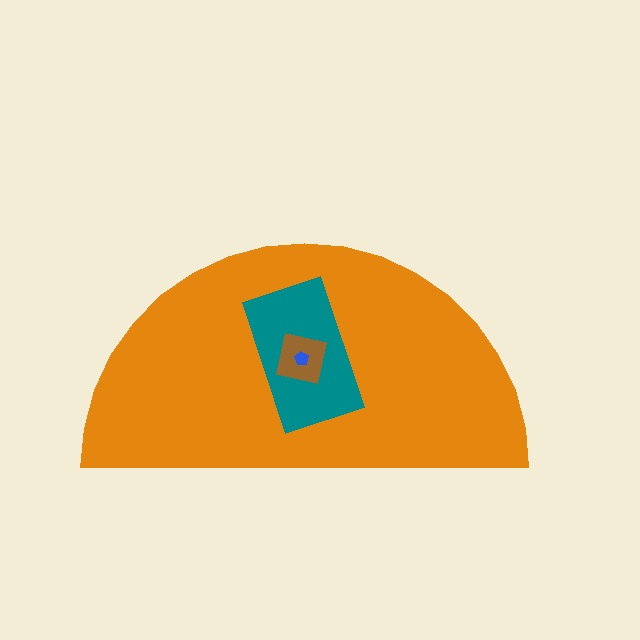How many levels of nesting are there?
4.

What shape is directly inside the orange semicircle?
The teal rectangle.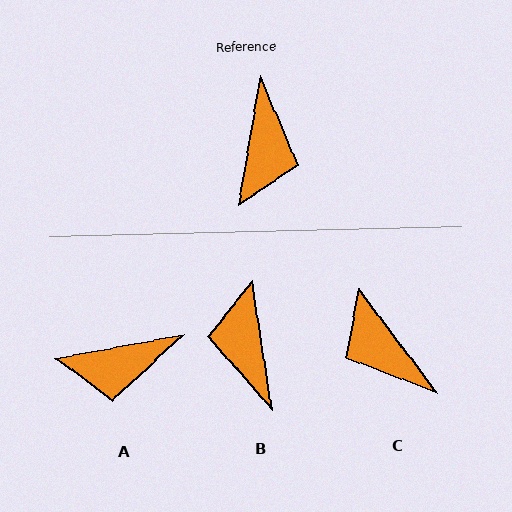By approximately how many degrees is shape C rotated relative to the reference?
Approximately 134 degrees clockwise.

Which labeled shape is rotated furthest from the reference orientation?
B, about 162 degrees away.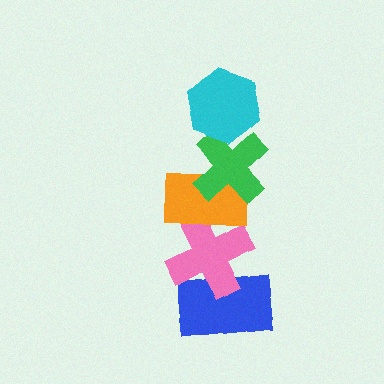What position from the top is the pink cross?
The pink cross is 4th from the top.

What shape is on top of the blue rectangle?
The pink cross is on top of the blue rectangle.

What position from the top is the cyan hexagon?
The cyan hexagon is 1st from the top.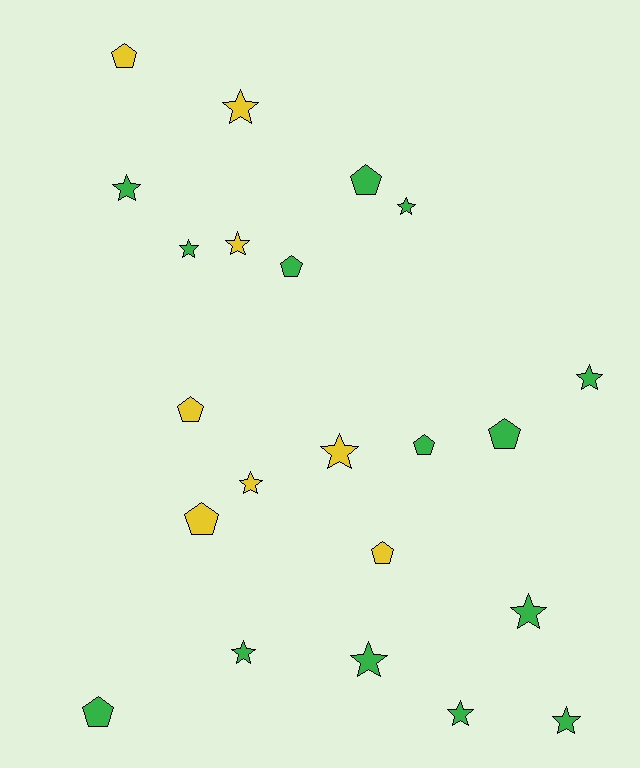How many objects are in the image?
There are 22 objects.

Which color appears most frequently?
Green, with 14 objects.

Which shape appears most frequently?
Star, with 13 objects.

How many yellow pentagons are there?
There are 4 yellow pentagons.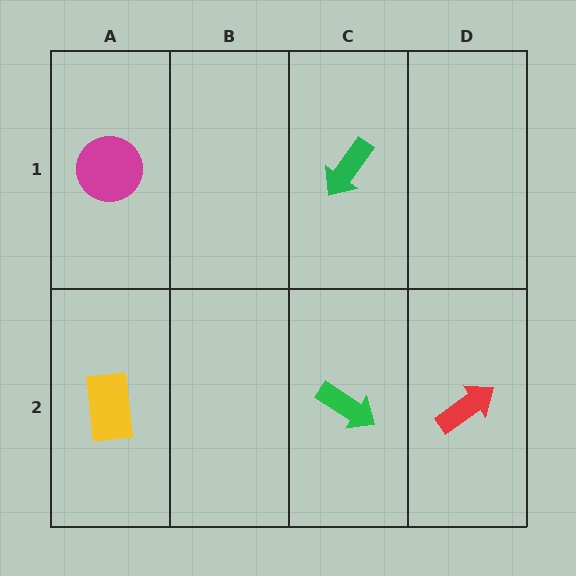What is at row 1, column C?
A green arrow.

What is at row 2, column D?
A red arrow.